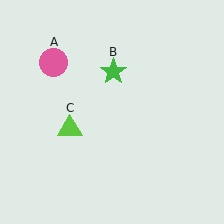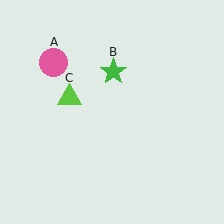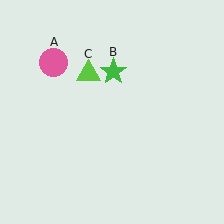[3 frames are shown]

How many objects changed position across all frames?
1 object changed position: lime triangle (object C).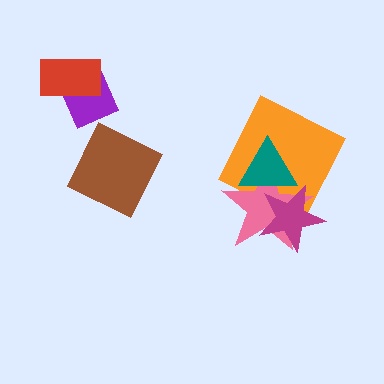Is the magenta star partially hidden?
Yes, it is partially covered by another shape.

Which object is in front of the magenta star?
The teal triangle is in front of the magenta star.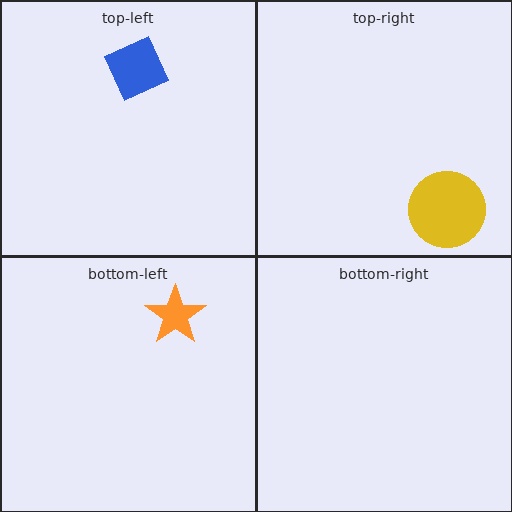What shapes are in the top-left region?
The blue diamond.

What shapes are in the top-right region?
The yellow circle.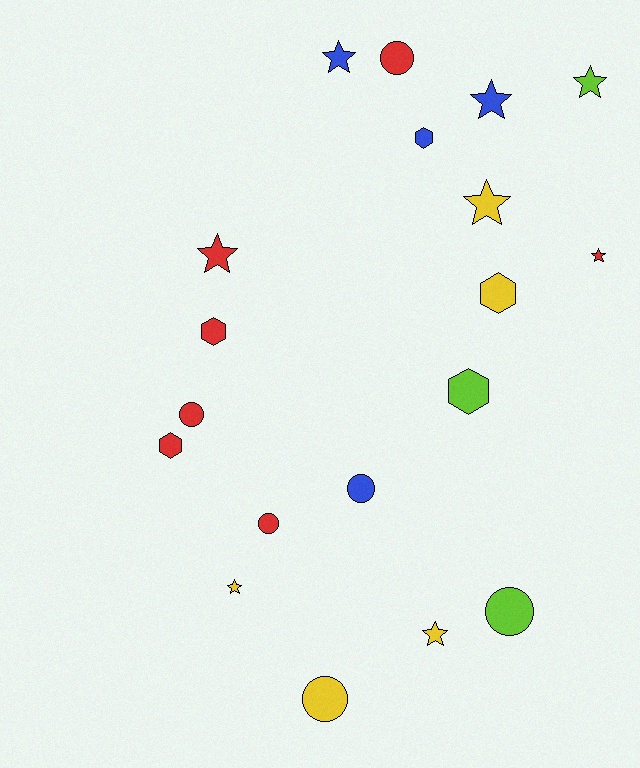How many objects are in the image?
There are 19 objects.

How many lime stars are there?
There is 1 lime star.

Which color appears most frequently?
Red, with 7 objects.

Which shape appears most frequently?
Star, with 8 objects.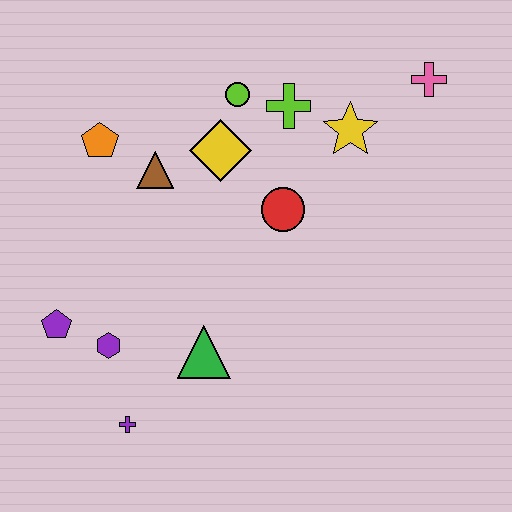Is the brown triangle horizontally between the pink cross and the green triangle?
No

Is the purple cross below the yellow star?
Yes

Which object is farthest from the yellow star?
The purple cross is farthest from the yellow star.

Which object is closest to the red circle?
The yellow diamond is closest to the red circle.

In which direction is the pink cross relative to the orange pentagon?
The pink cross is to the right of the orange pentagon.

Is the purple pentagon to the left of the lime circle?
Yes